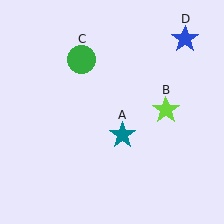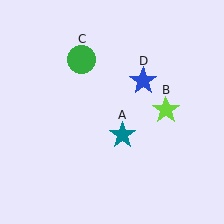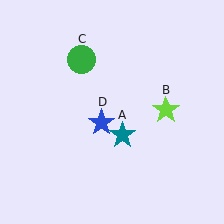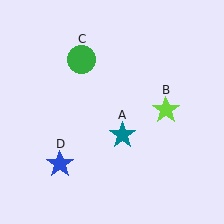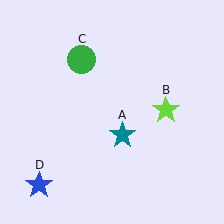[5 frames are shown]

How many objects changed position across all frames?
1 object changed position: blue star (object D).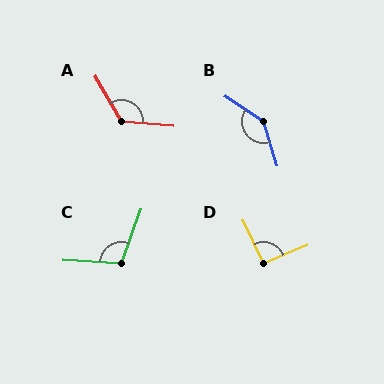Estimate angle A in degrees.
Approximately 125 degrees.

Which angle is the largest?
B, at approximately 141 degrees.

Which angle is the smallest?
D, at approximately 92 degrees.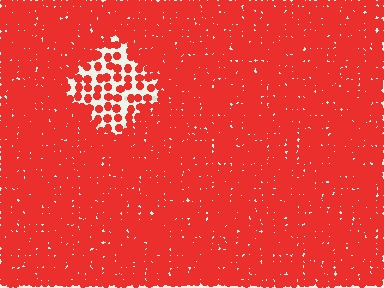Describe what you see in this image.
The image contains small red elements arranged at two different densities. A diamond-shaped region is visible where the elements are less densely packed than the surrounding area.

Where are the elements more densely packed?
The elements are more densely packed outside the diamond boundary.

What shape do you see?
I see a diamond.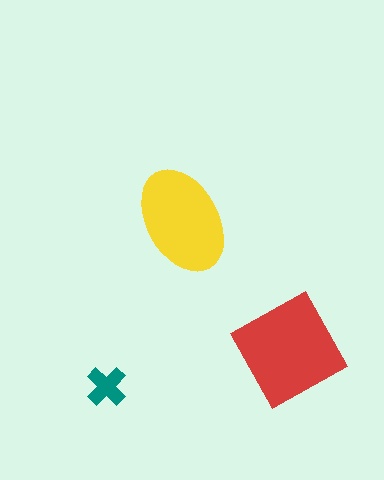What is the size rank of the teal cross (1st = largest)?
3rd.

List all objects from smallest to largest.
The teal cross, the yellow ellipse, the red diamond.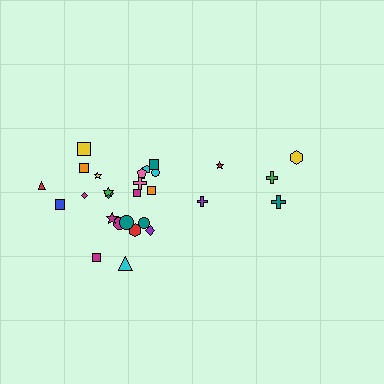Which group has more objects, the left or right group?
The left group.